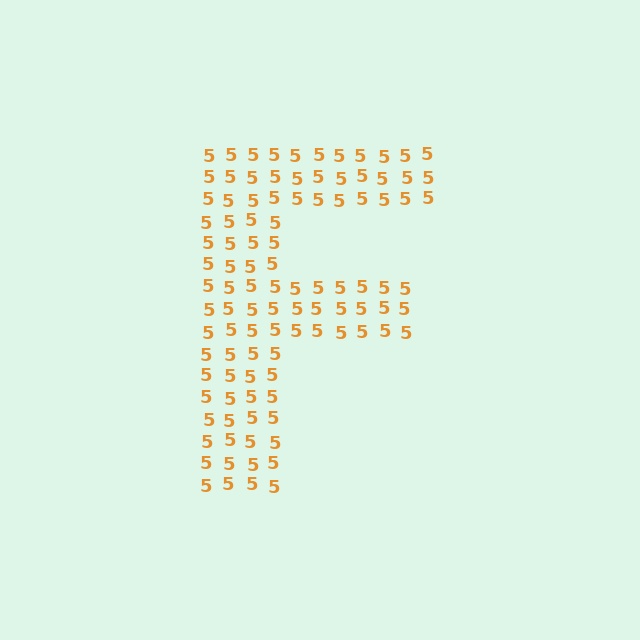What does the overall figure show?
The overall figure shows the letter F.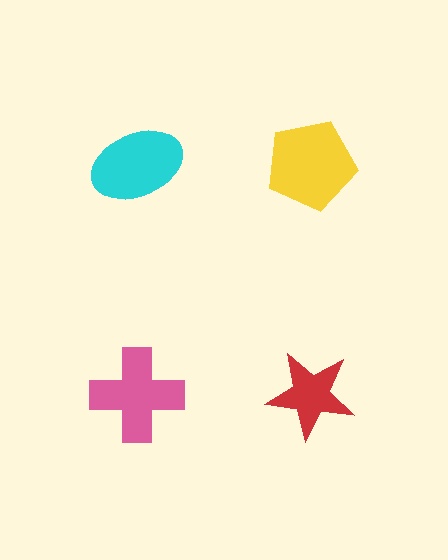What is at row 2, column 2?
A red star.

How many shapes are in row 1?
2 shapes.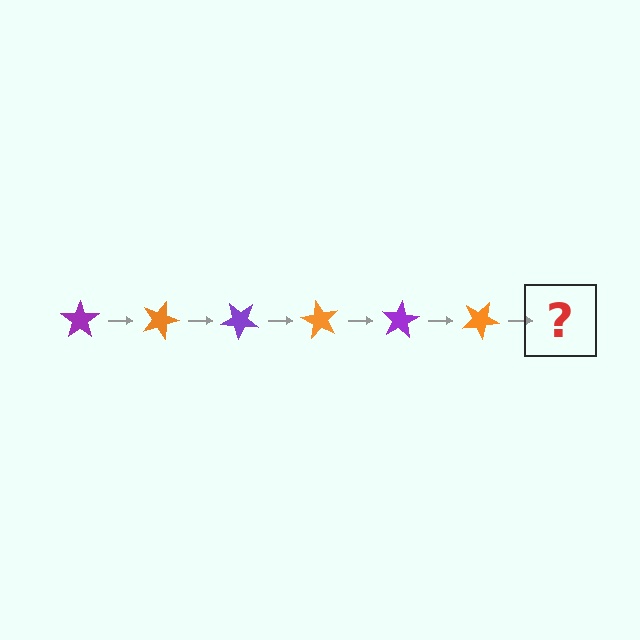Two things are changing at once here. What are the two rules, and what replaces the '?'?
The two rules are that it rotates 20 degrees each step and the color cycles through purple and orange. The '?' should be a purple star, rotated 120 degrees from the start.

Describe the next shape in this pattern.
It should be a purple star, rotated 120 degrees from the start.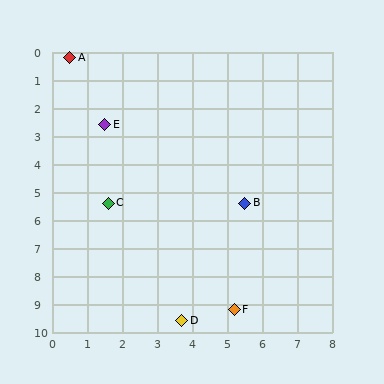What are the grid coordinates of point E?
Point E is at approximately (1.5, 2.6).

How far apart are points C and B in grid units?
Points C and B are about 3.9 grid units apart.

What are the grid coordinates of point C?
Point C is at approximately (1.6, 5.4).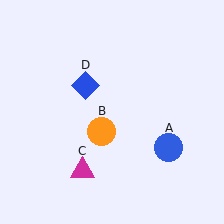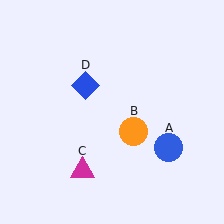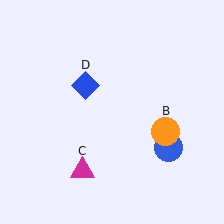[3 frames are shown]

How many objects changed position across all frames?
1 object changed position: orange circle (object B).